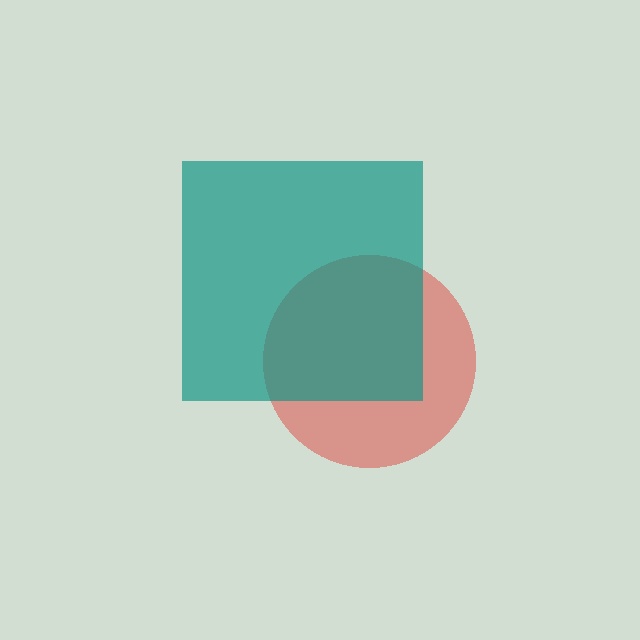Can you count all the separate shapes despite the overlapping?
Yes, there are 2 separate shapes.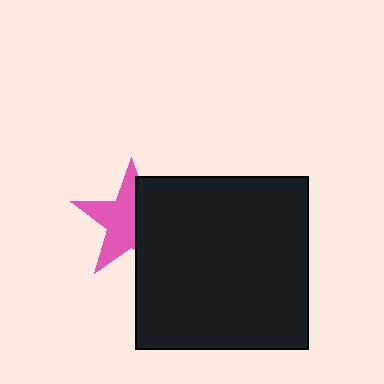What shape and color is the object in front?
The object in front is a black square.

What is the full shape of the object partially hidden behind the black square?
The partially hidden object is a pink star.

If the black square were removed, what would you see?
You would see the complete pink star.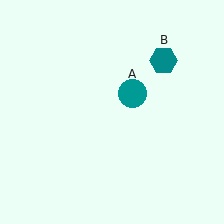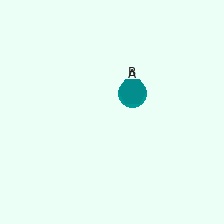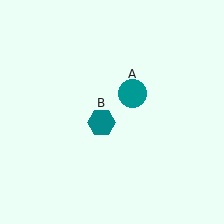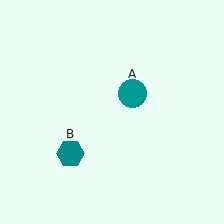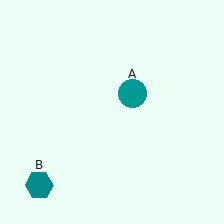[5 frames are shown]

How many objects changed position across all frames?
1 object changed position: teal hexagon (object B).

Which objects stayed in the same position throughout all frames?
Teal circle (object A) remained stationary.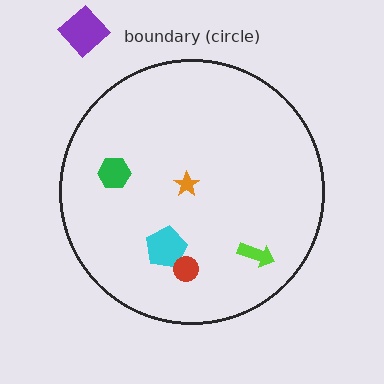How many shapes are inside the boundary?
5 inside, 1 outside.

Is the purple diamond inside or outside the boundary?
Outside.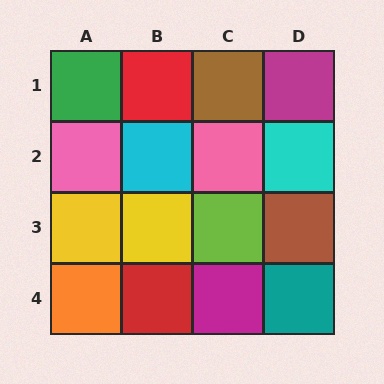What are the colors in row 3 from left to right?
Yellow, yellow, lime, brown.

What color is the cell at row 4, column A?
Orange.